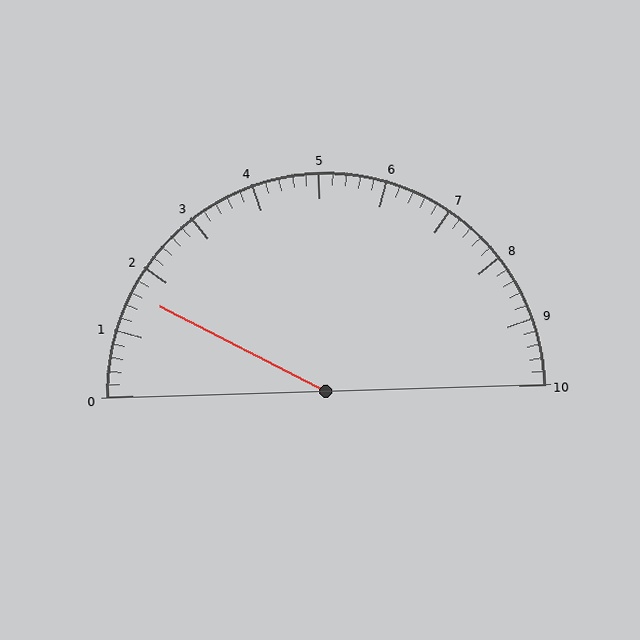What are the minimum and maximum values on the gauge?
The gauge ranges from 0 to 10.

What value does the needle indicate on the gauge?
The needle indicates approximately 1.6.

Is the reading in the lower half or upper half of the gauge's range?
The reading is in the lower half of the range (0 to 10).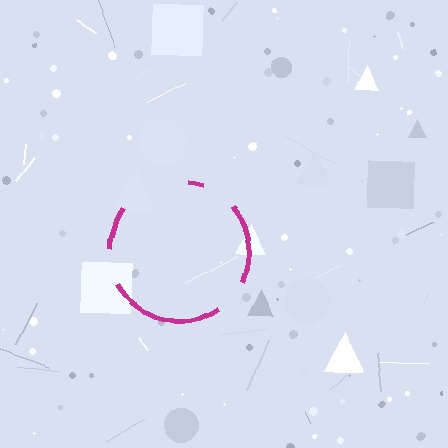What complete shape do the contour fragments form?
The contour fragments form a circle.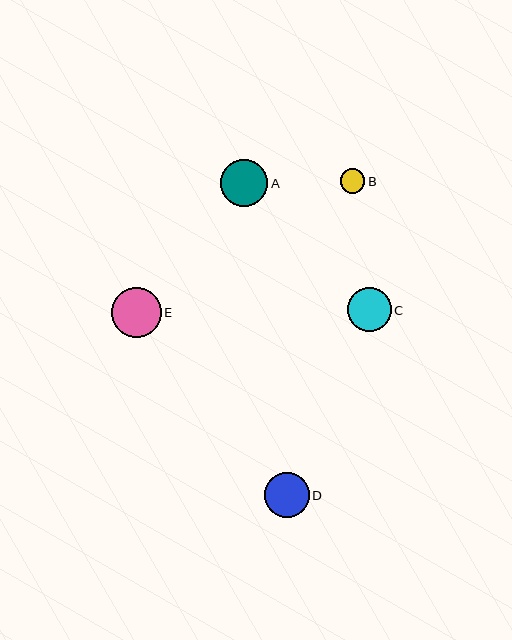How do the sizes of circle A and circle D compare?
Circle A and circle D are approximately the same size.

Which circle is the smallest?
Circle B is the smallest with a size of approximately 25 pixels.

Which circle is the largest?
Circle E is the largest with a size of approximately 49 pixels.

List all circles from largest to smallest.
From largest to smallest: E, A, D, C, B.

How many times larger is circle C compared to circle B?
Circle C is approximately 1.8 times the size of circle B.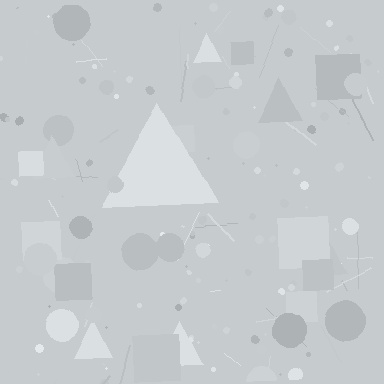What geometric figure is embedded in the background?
A triangle is embedded in the background.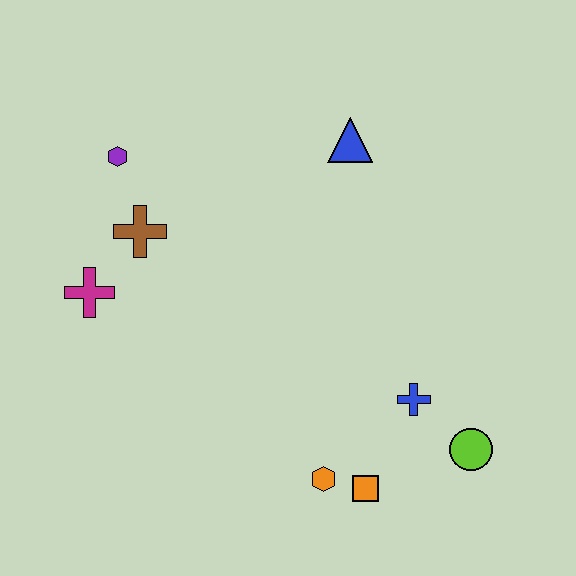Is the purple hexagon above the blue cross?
Yes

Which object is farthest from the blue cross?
The purple hexagon is farthest from the blue cross.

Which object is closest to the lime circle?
The blue cross is closest to the lime circle.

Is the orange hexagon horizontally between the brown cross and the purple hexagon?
No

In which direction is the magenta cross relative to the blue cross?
The magenta cross is to the left of the blue cross.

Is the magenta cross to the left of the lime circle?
Yes